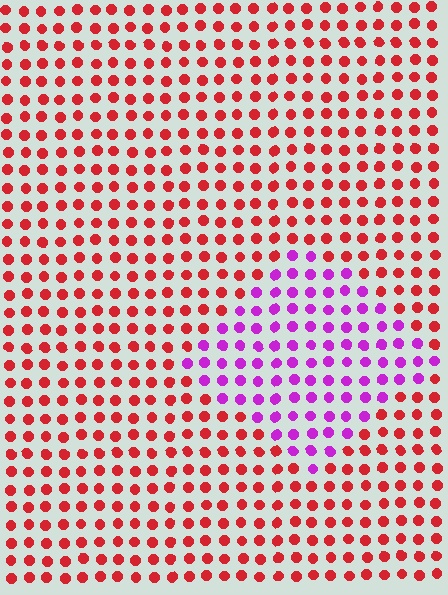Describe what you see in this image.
The image is filled with small red elements in a uniform arrangement. A diamond-shaped region is visible where the elements are tinted to a slightly different hue, forming a subtle color boundary.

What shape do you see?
I see a diamond.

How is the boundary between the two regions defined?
The boundary is defined purely by a slight shift in hue (about 61 degrees). Spacing, size, and orientation are identical on both sides.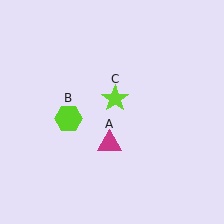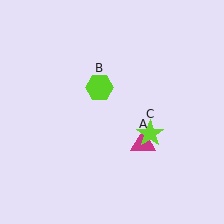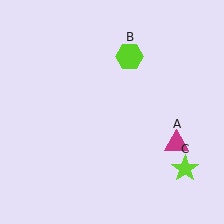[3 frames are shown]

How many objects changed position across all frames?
3 objects changed position: magenta triangle (object A), lime hexagon (object B), lime star (object C).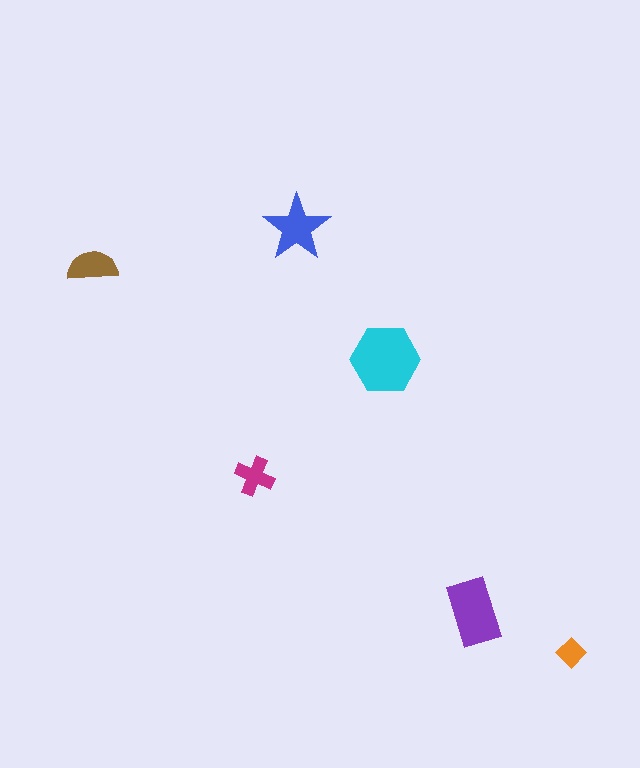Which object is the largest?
The cyan hexagon.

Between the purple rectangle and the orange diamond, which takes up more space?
The purple rectangle.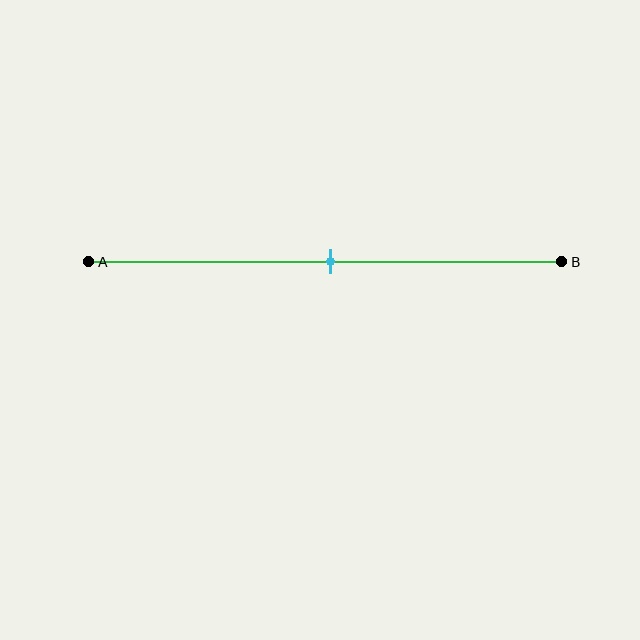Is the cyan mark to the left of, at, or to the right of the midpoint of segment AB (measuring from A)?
The cyan mark is approximately at the midpoint of segment AB.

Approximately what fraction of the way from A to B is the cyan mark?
The cyan mark is approximately 50% of the way from A to B.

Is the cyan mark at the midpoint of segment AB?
Yes, the mark is approximately at the midpoint.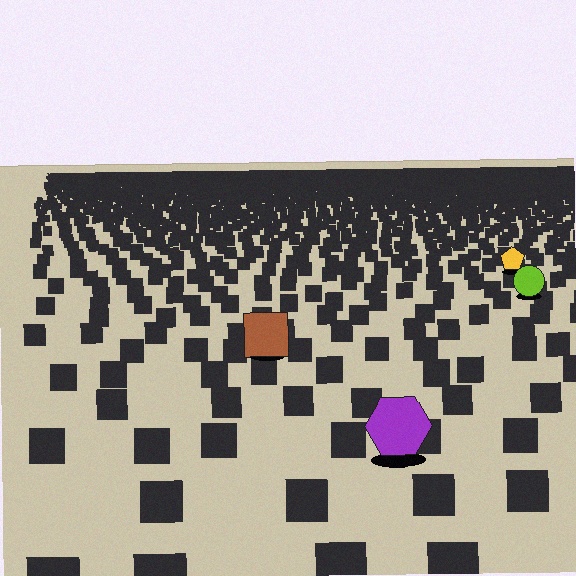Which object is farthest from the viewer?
The yellow pentagon is farthest from the viewer. It appears smaller and the ground texture around it is denser.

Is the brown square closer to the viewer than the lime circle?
Yes. The brown square is closer — you can tell from the texture gradient: the ground texture is coarser near it.